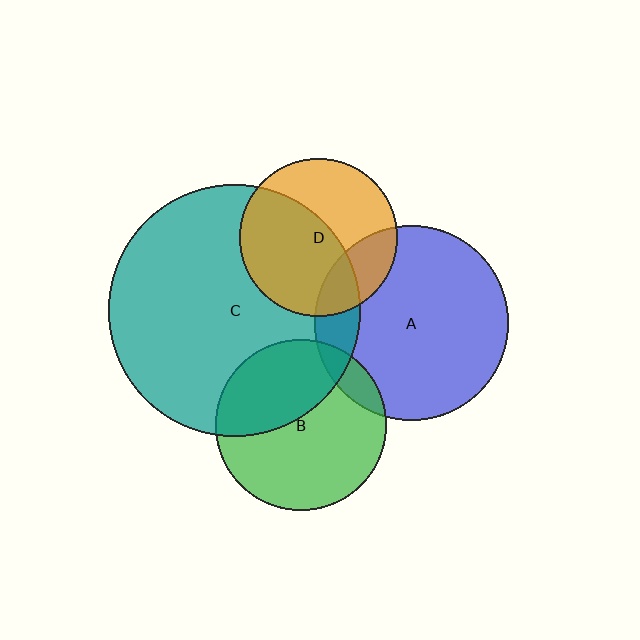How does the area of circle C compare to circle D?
Approximately 2.5 times.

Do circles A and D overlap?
Yes.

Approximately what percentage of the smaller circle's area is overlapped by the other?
Approximately 20%.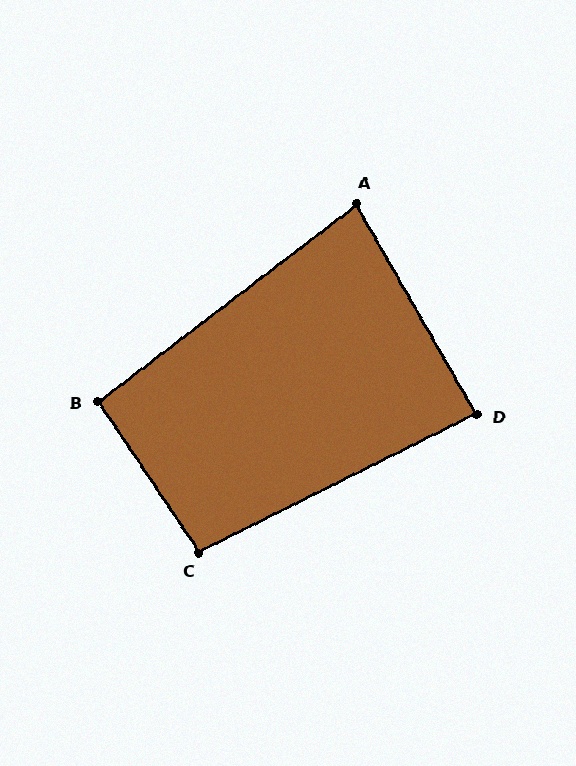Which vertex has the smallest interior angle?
A, at approximately 82 degrees.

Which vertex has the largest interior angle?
C, at approximately 98 degrees.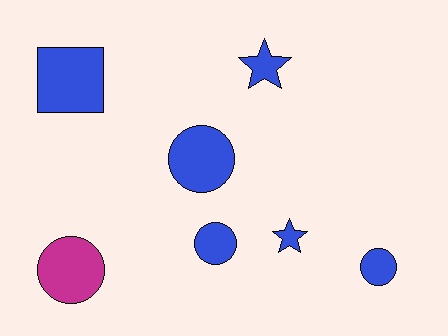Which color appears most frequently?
Blue, with 6 objects.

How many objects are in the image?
There are 7 objects.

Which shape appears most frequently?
Circle, with 4 objects.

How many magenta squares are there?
There are no magenta squares.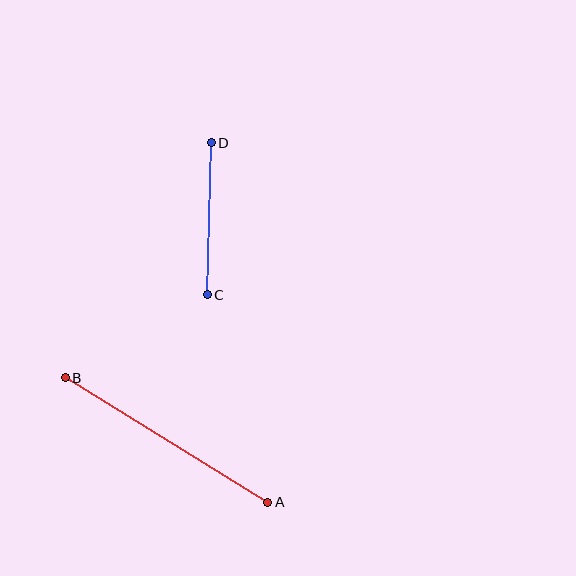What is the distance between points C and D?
The distance is approximately 152 pixels.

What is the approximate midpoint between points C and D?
The midpoint is at approximately (209, 219) pixels.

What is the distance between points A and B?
The distance is approximately 238 pixels.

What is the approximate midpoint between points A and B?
The midpoint is at approximately (167, 440) pixels.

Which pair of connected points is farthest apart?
Points A and B are farthest apart.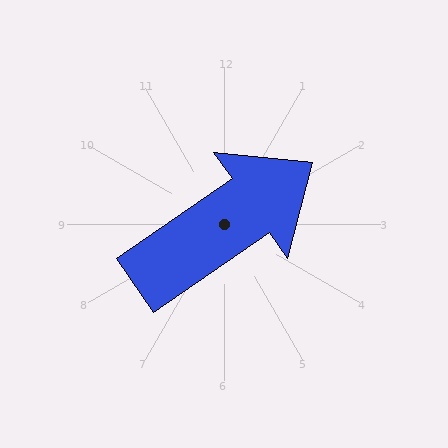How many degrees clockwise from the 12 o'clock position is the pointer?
Approximately 55 degrees.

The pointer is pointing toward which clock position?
Roughly 2 o'clock.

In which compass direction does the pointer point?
Northeast.